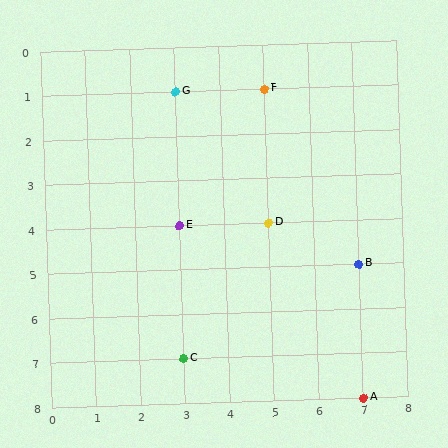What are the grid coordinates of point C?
Point C is at grid coordinates (3, 7).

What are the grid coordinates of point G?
Point G is at grid coordinates (3, 1).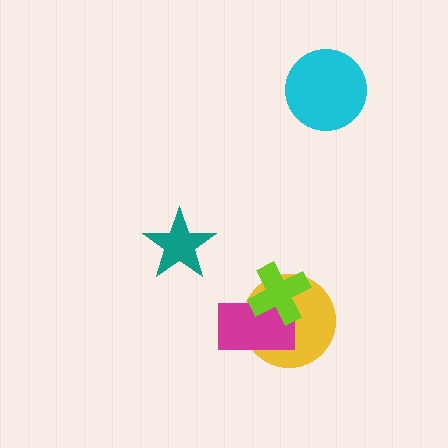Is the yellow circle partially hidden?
Yes, it is partially covered by another shape.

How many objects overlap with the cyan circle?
0 objects overlap with the cyan circle.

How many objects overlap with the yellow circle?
2 objects overlap with the yellow circle.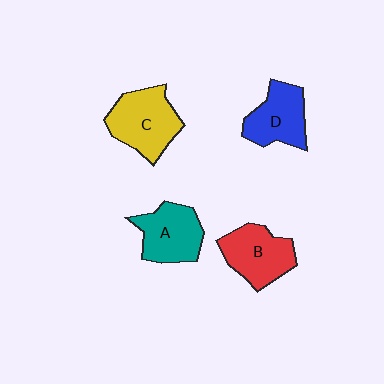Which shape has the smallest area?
Shape D (blue).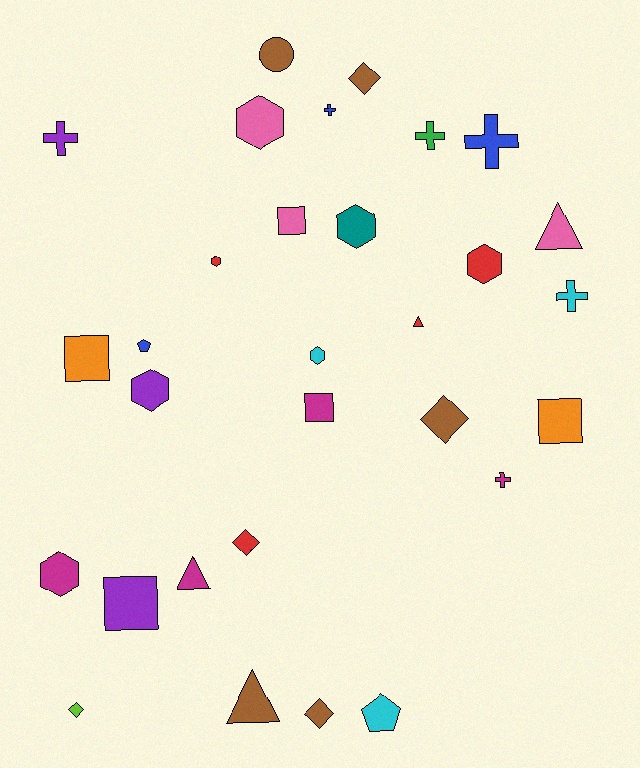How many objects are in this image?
There are 30 objects.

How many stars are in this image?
There are no stars.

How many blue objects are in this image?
There are 3 blue objects.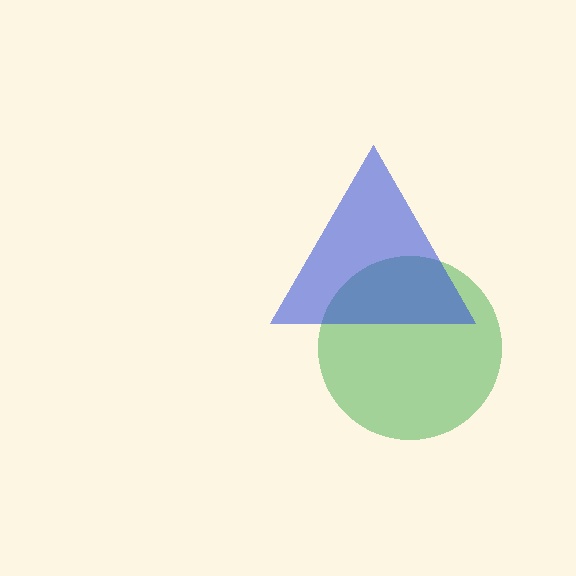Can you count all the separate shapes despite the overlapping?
Yes, there are 2 separate shapes.